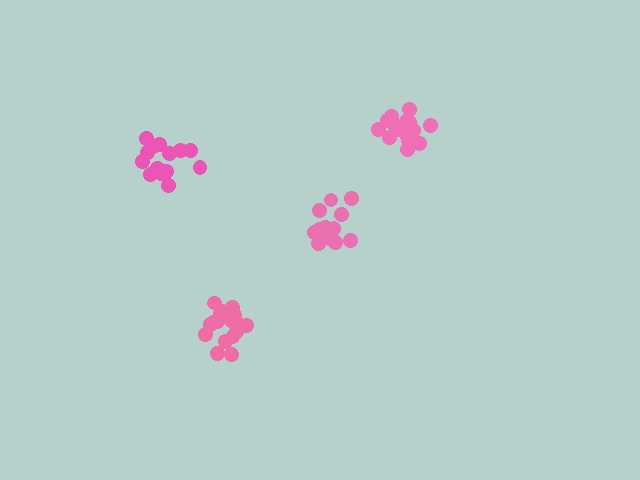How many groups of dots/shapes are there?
There are 4 groups.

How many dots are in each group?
Group 1: 17 dots, Group 2: 15 dots, Group 3: 15 dots, Group 4: 18 dots (65 total).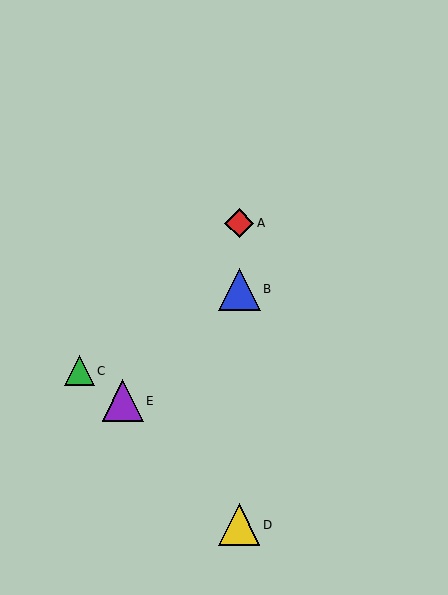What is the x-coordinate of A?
Object A is at x≈239.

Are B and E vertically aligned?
No, B is at x≈239 and E is at x≈123.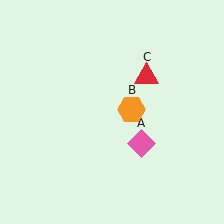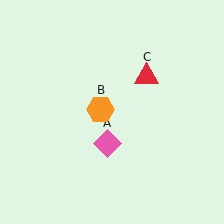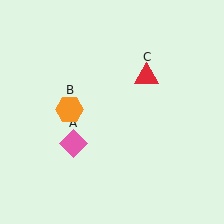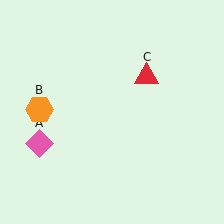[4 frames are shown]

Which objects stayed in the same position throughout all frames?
Red triangle (object C) remained stationary.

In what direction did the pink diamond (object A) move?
The pink diamond (object A) moved left.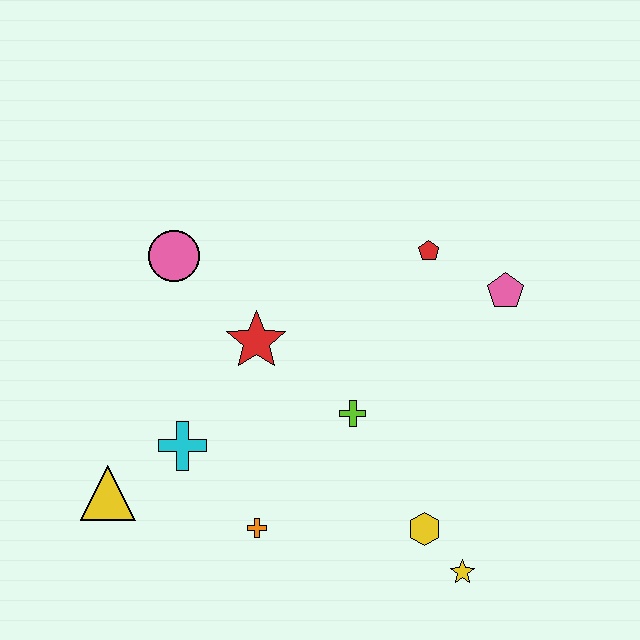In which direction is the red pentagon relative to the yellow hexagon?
The red pentagon is above the yellow hexagon.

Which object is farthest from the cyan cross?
The pink pentagon is farthest from the cyan cross.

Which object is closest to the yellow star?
The yellow hexagon is closest to the yellow star.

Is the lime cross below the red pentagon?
Yes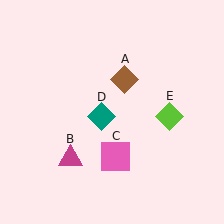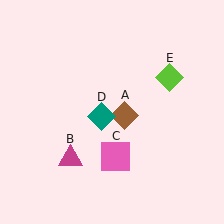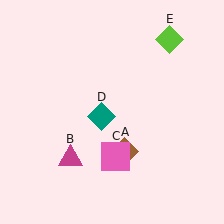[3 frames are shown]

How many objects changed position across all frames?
2 objects changed position: brown diamond (object A), lime diamond (object E).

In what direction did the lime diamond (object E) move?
The lime diamond (object E) moved up.